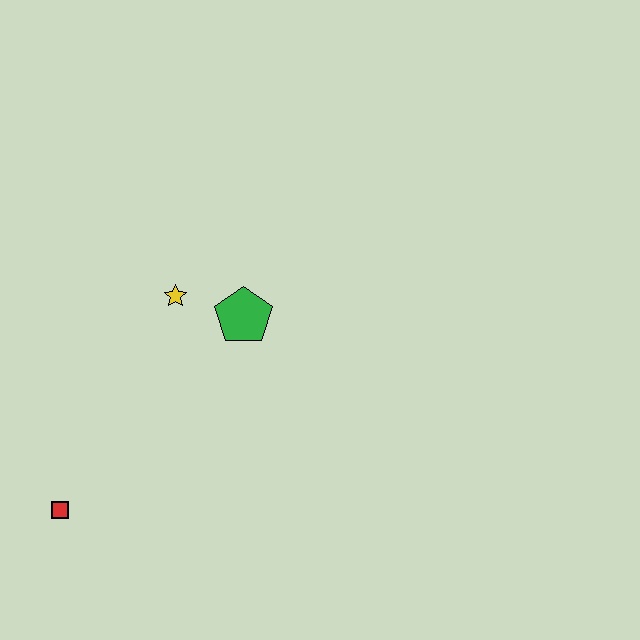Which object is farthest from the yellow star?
The red square is farthest from the yellow star.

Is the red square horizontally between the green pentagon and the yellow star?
No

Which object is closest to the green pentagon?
The yellow star is closest to the green pentagon.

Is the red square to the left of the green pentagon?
Yes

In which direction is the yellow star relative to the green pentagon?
The yellow star is to the left of the green pentagon.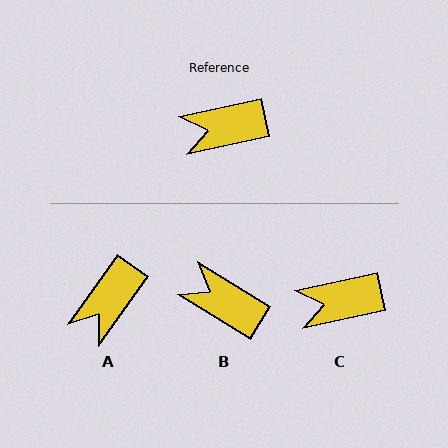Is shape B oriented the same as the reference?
No, it is off by about 44 degrees.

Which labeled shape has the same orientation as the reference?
C.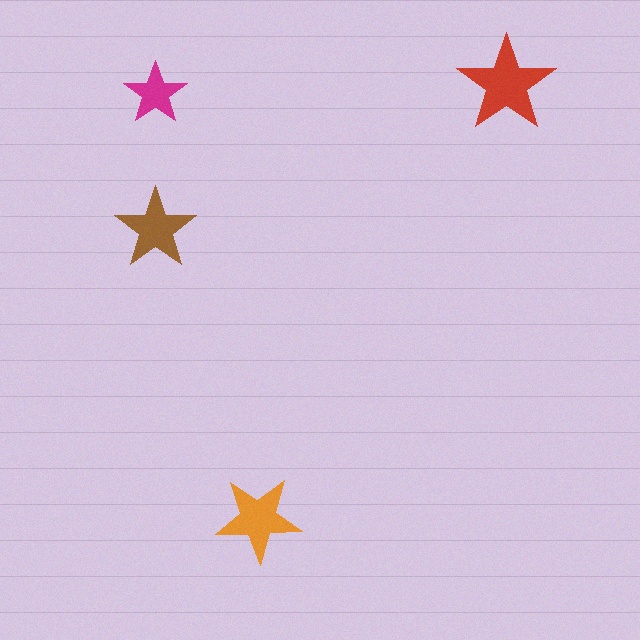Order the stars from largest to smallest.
the red one, the orange one, the brown one, the magenta one.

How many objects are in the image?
There are 4 objects in the image.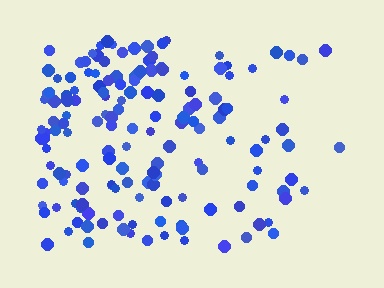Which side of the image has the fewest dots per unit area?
The right.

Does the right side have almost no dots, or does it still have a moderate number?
Still a moderate number, just noticeably fewer than the left.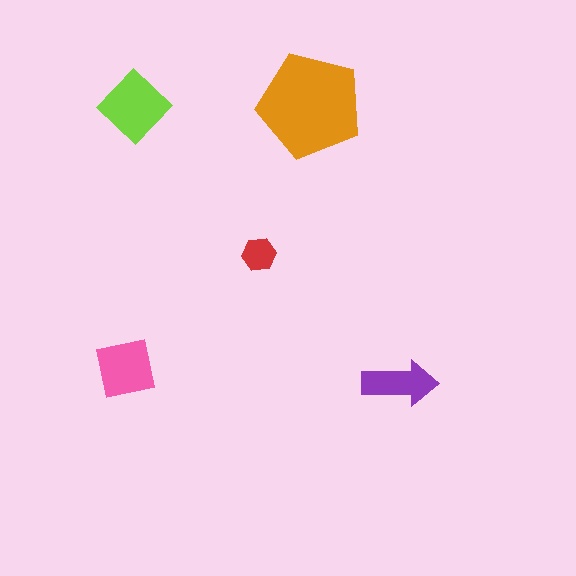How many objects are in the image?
There are 5 objects in the image.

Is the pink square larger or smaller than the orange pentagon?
Smaller.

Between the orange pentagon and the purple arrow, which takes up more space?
The orange pentagon.